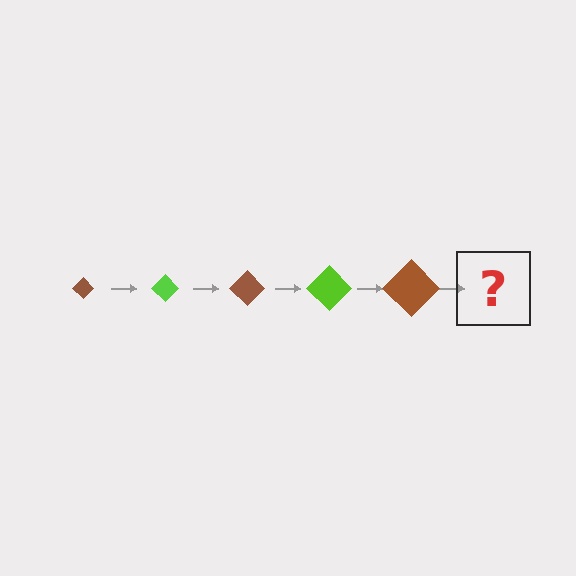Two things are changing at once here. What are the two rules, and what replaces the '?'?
The two rules are that the diamond grows larger each step and the color cycles through brown and lime. The '?' should be a lime diamond, larger than the previous one.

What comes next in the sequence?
The next element should be a lime diamond, larger than the previous one.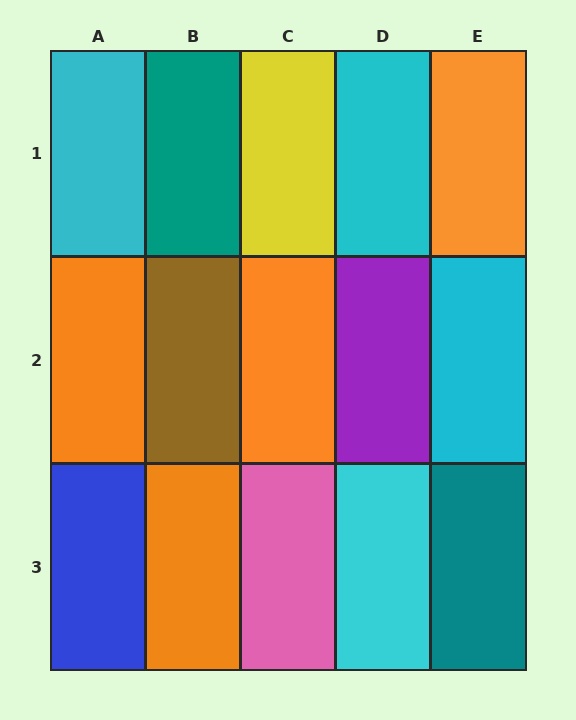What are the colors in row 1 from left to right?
Cyan, teal, yellow, cyan, orange.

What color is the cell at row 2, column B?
Brown.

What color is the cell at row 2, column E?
Cyan.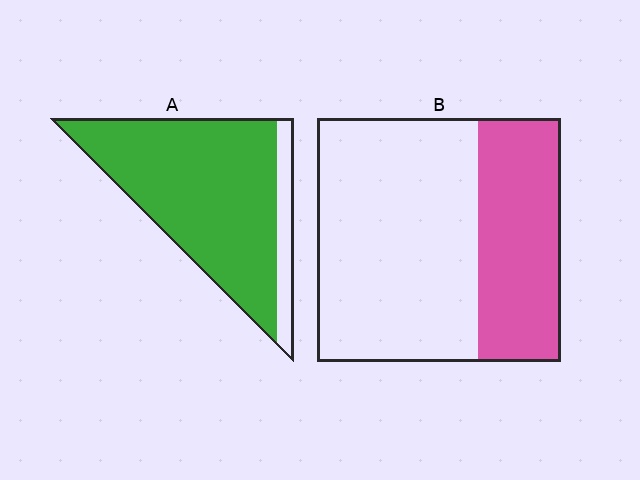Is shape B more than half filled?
No.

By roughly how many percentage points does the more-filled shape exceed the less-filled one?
By roughly 55 percentage points (A over B).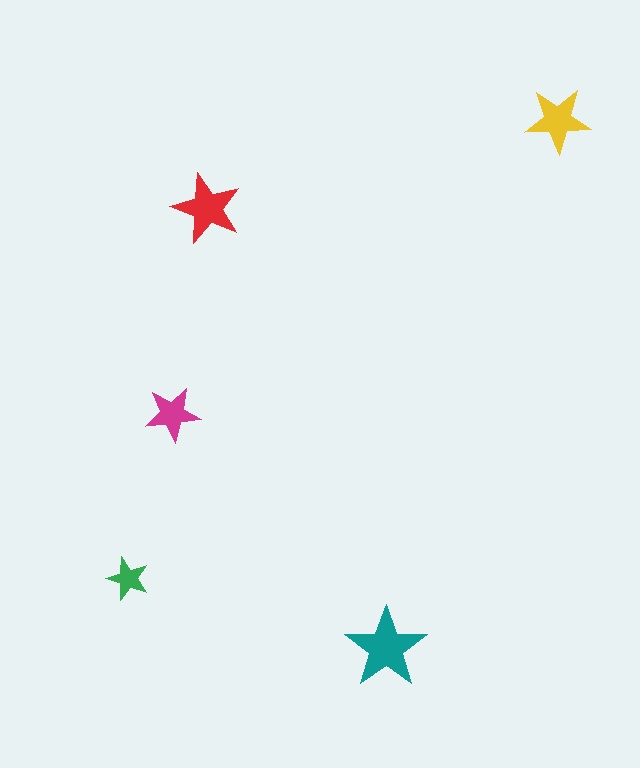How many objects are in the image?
There are 5 objects in the image.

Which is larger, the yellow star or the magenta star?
The yellow one.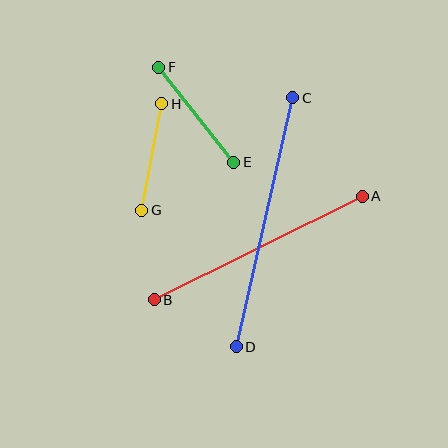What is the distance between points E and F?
The distance is approximately 121 pixels.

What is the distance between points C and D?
The distance is approximately 255 pixels.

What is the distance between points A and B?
The distance is approximately 232 pixels.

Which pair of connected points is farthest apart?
Points C and D are farthest apart.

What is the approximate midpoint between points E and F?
The midpoint is at approximately (196, 115) pixels.